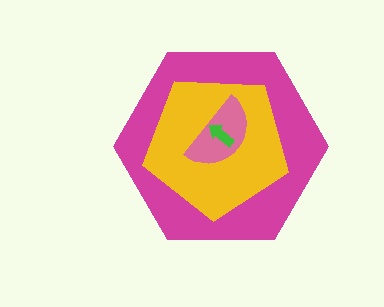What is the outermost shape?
The magenta hexagon.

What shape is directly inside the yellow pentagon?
The pink semicircle.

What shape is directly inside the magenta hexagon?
The yellow pentagon.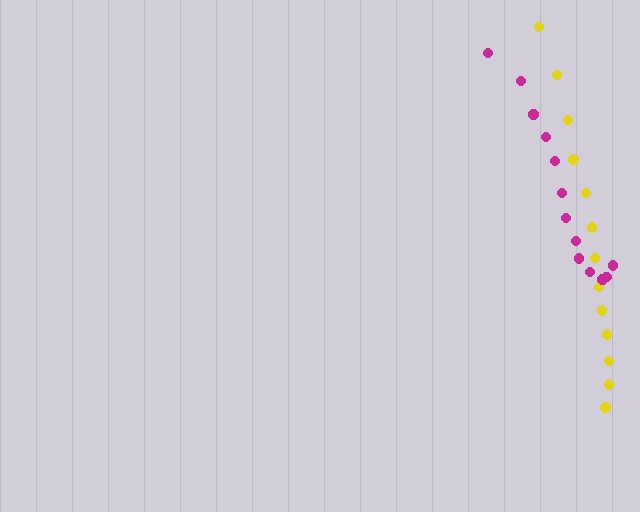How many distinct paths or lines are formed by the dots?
There are 2 distinct paths.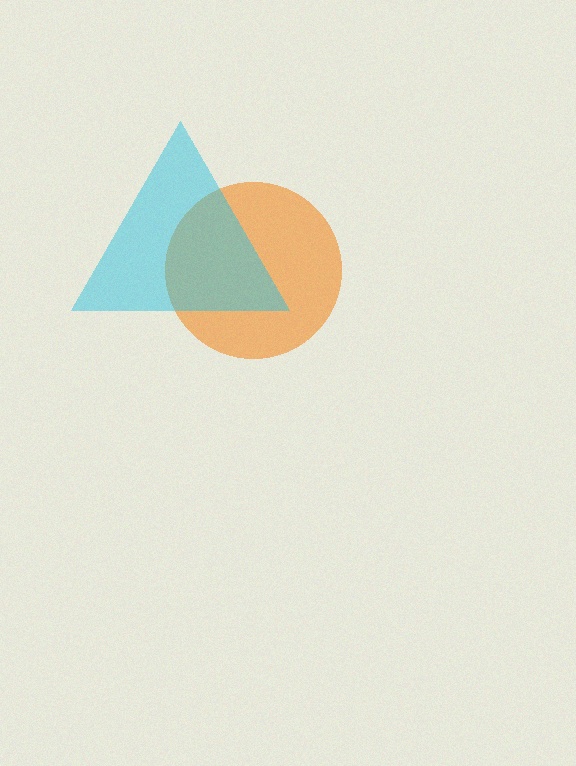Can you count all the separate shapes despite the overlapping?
Yes, there are 2 separate shapes.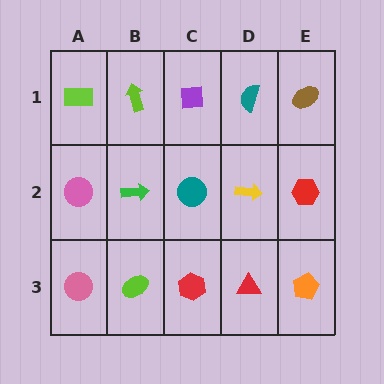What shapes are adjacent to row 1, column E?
A red hexagon (row 2, column E), a teal semicircle (row 1, column D).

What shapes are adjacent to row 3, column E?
A red hexagon (row 2, column E), a red triangle (row 3, column D).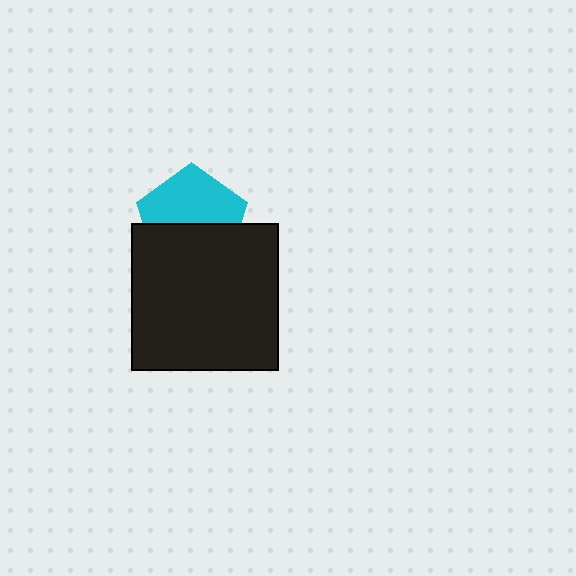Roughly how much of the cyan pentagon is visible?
About half of it is visible (roughly 54%).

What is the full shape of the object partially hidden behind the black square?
The partially hidden object is a cyan pentagon.